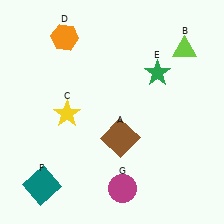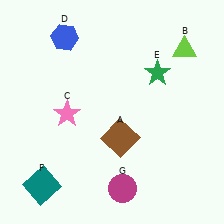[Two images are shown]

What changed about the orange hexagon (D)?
In Image 1, D is orange. In Image 2, it changed to blue.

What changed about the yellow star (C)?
In Image 1, C is yellow. In Image 2, it changed to pink.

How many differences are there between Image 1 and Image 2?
There are 2 differences between the two images.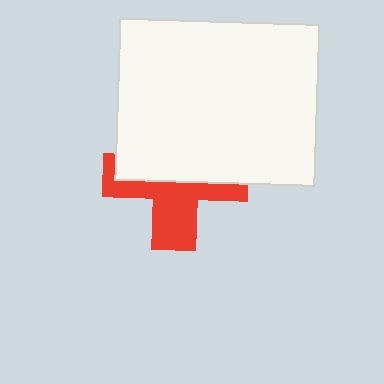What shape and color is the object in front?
The object in front is a white rectangle.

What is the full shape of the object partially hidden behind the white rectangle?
The partially hidden object is a red cross.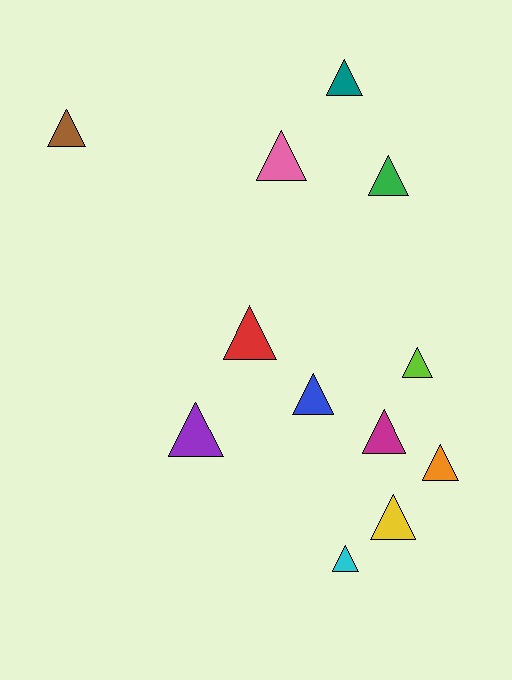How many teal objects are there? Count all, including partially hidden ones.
There is 1 teal object.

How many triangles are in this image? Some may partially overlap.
There are 12 triangles.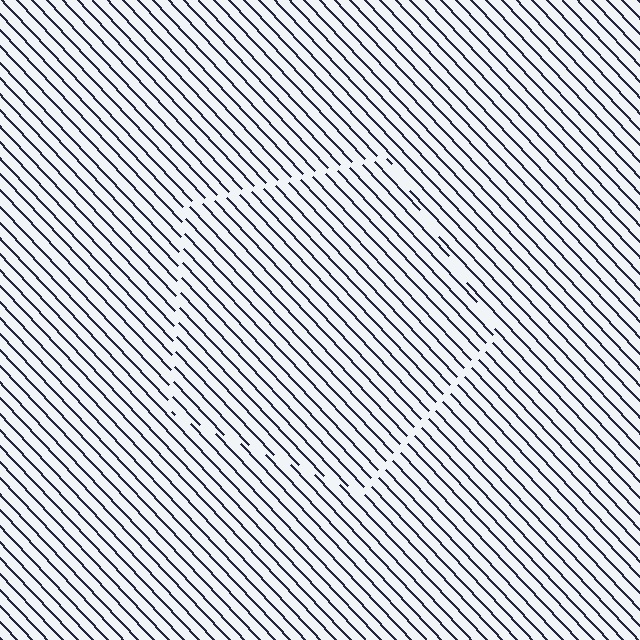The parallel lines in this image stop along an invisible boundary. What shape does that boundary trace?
An illusory pentagon. The interior of the shape contains the same grating, shifted by half a period — the contour is defined by the phase discontinuity where line-ends from the inner and outer gratings abut.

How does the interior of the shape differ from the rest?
The interior of the shape contains the same grating, shifted by half a period — the contour is defined by the phase discontinuity where line-ends from the inner and outer gratings abut.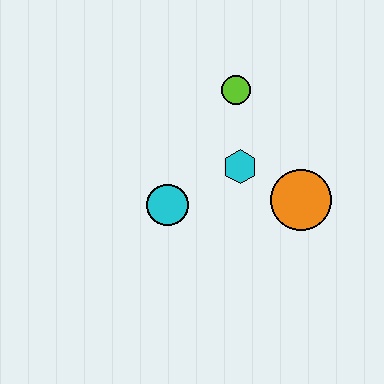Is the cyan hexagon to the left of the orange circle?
Yes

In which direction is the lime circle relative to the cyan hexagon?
The lime circle is above the cyan hexagon.